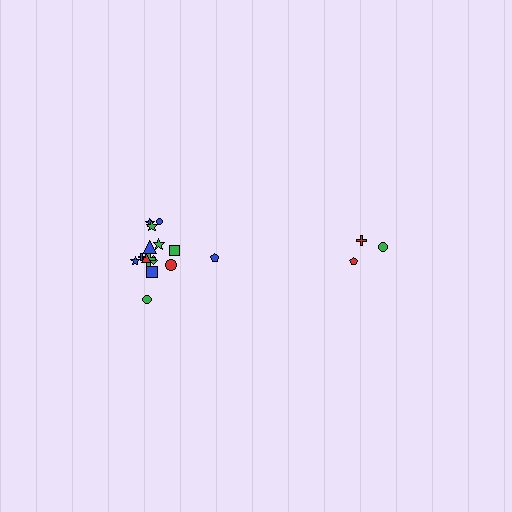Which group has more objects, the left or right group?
The left group.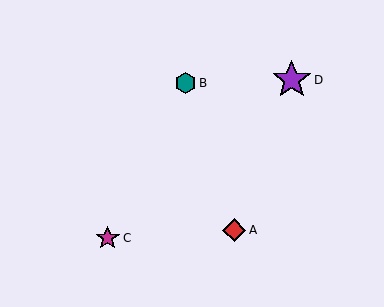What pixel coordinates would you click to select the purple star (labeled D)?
Click at (292, 80) to select the purple star D.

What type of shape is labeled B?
Shape B is a teal hexagon.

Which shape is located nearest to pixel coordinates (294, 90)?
The purple star (labeled D) at (292, 80) is nearest to that location.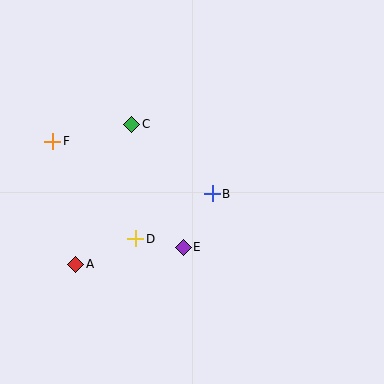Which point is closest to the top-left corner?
Point F is closest to the top-left corner.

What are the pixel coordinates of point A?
Point A is at (76, 264).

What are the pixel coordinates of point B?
Point B is at (212, 194).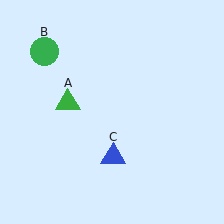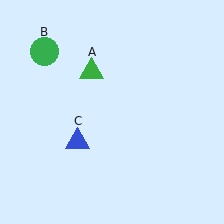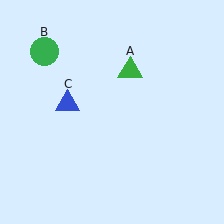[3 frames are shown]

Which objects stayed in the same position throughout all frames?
Green circle (object B) remained stationary.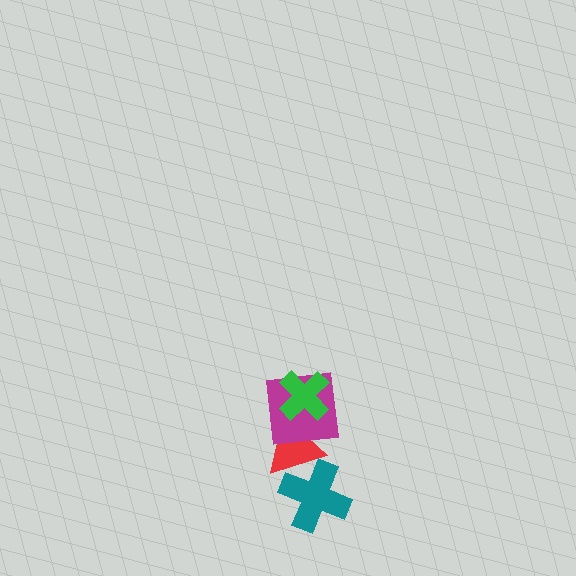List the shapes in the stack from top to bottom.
From top to bottom: the green cross, the magenta square, the red triangle, the teal cross.